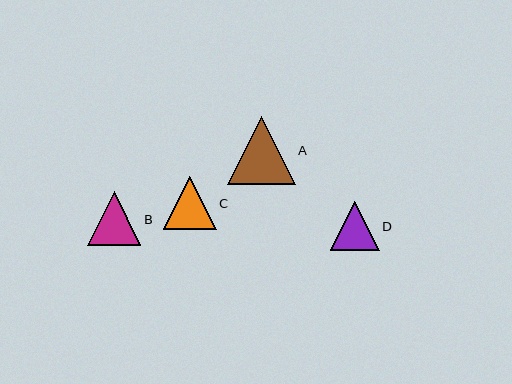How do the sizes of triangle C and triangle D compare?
Triangle C and triangle D are approximately the same size.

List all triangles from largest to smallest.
From largest to smallest: A, B, C, D.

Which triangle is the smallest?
Triangle D is the smallest with a size of approximately 49 pixels.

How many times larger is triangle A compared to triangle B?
Triangle A is approximately 1.3 times the size of triangle B.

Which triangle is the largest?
Triangle A is the largest with a size of approximately 68 pixels.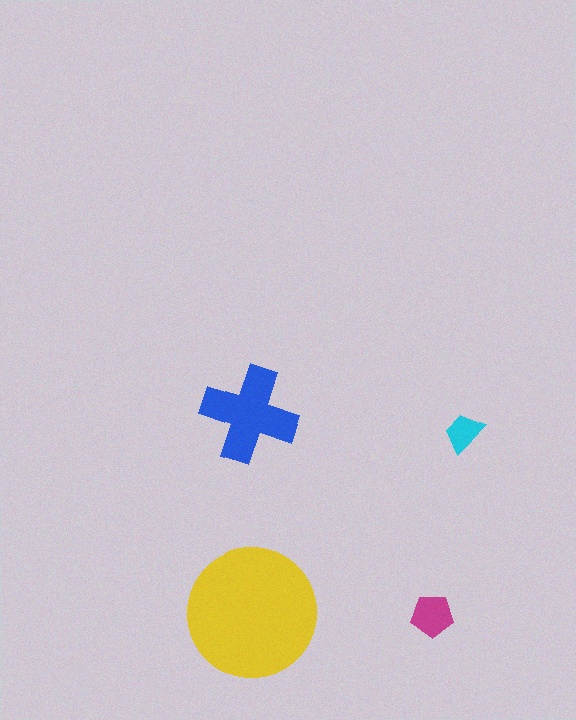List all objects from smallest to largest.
The cyan trapezoid, the magenta pentagon, the blue cross, the yellow circle.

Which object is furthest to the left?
The blue cross is leftmost.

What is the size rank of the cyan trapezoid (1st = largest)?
4th.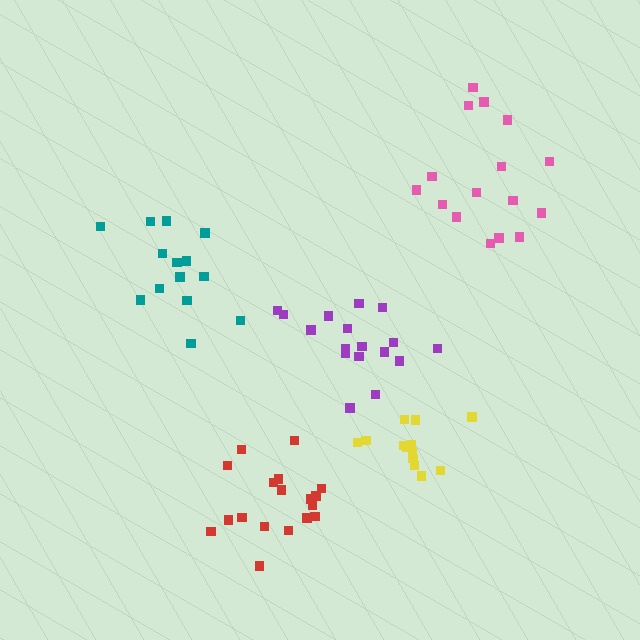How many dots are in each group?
Group 1: 13 dots, Group 2: 16 dots, Group 3: 14 dots, Group 4: 17 dots, Group 5: 18 dots (78 total).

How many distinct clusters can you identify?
There are 5 distinct clusters.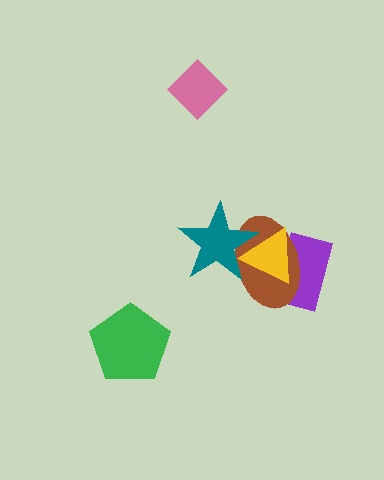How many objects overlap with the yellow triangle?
3 objects overlap with the yellow triangle.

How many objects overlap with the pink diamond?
0 objects overlap with the pink diamond.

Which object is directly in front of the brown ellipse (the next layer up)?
The yellow triangle is directly in front of the brown ellipse.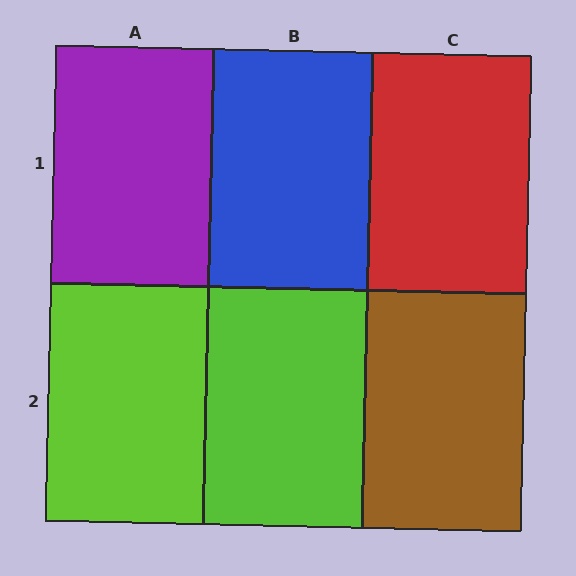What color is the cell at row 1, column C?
Red.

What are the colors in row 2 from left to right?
Lime, lime, brown.